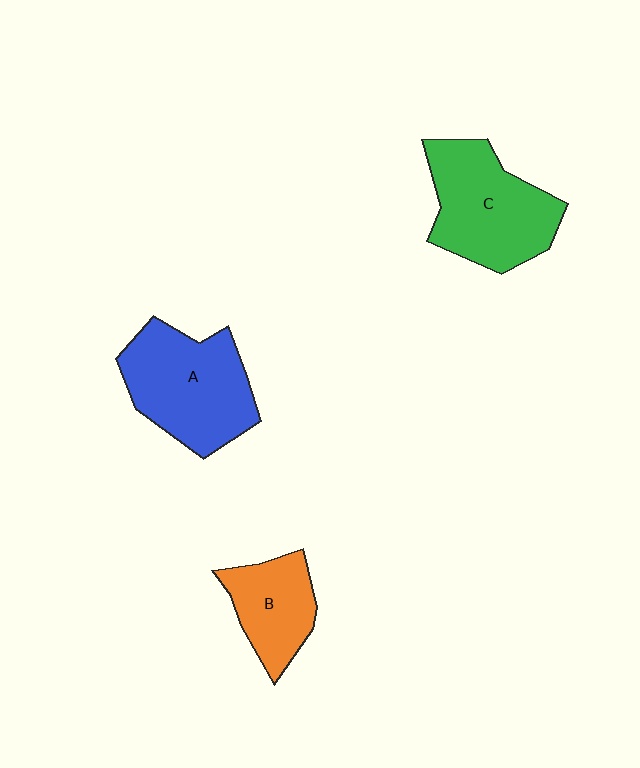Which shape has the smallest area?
Shape B (orange).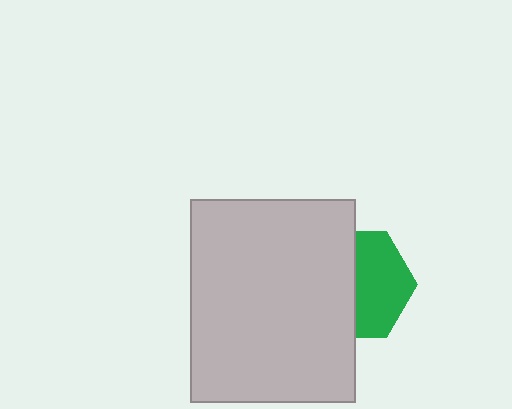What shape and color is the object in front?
The object in front is a light gray rectangle.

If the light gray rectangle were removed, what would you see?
You would see the complete green hexagon.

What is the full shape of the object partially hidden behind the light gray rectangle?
The partially hidden object is a green hexagon.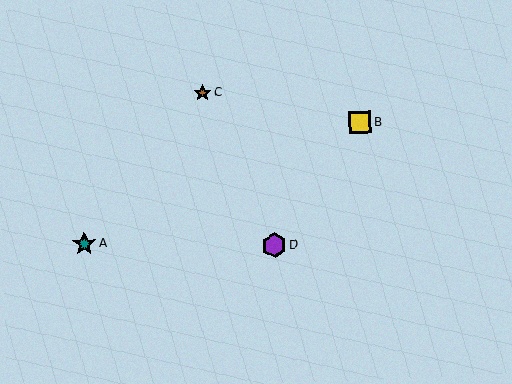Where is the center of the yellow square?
The center of the yellow square is at (360, 122).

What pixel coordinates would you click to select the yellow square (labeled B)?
Click at (360, 122) to select the yellow square B.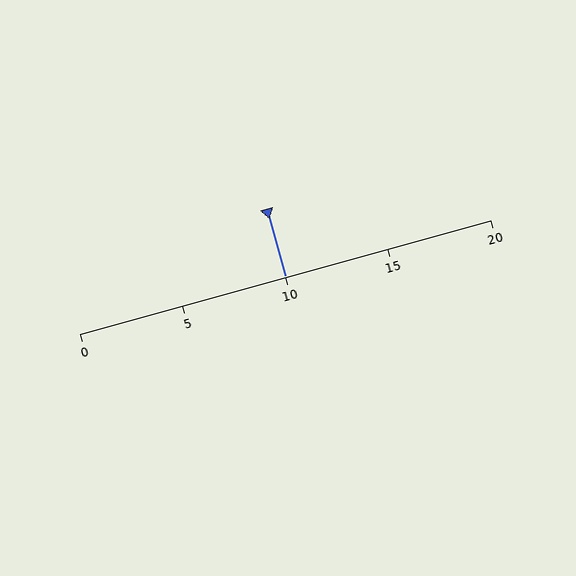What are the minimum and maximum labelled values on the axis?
The axis runs from 0 to 20.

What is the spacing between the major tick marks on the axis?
The major ticks are spaced 5 apart.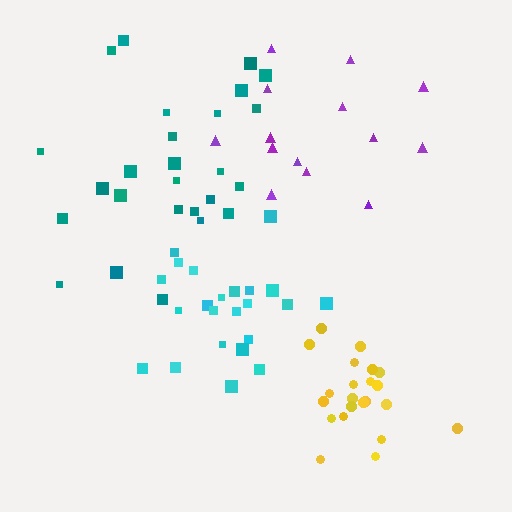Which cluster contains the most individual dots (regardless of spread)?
Teal (26).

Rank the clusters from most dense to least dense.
yellow, cyan, teal, purple.